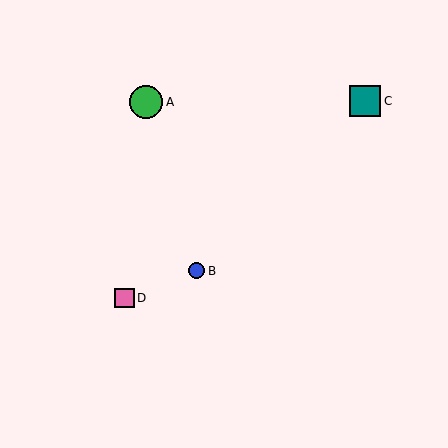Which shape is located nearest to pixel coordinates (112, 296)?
The pink square (labeled D) at (125, 298) is nearest to that location.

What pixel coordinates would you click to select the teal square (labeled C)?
Click at (365, 101) to select the teal square C.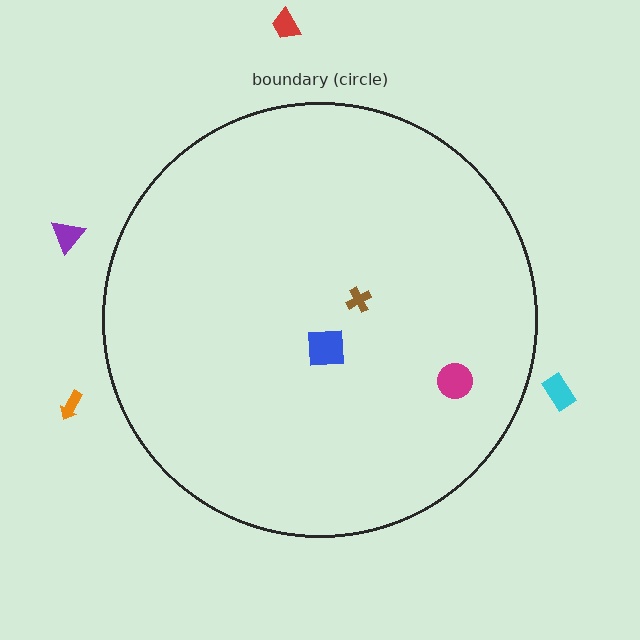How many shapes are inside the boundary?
3 inside, 4 outside.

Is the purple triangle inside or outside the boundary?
Outside.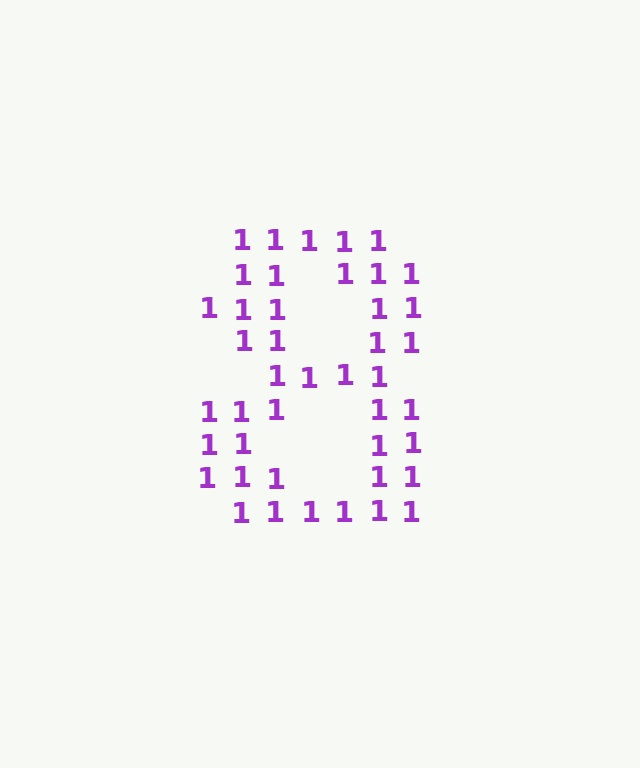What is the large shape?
The large shape is the digit 8.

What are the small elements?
The small elements are digit 1's.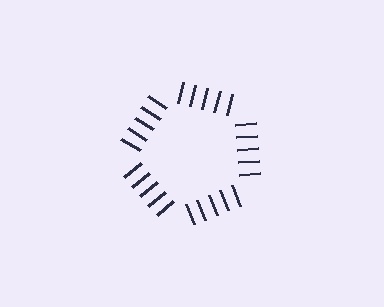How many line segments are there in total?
25 — 5 along each of the 5 edges.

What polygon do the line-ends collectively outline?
An illusory pentagon — the line segments terminate on its edges but no continuous stroke is drawn.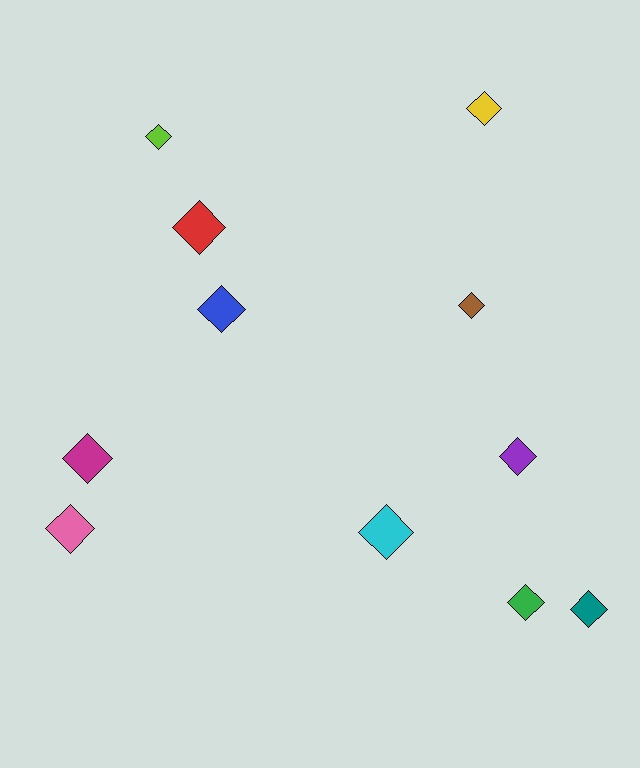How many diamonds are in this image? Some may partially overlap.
There are 11 diamonds.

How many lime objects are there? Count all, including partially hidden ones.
There is 1 lime object.